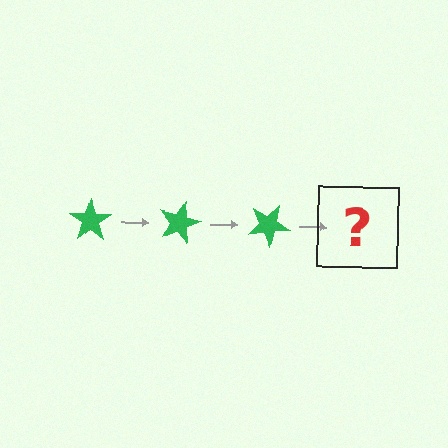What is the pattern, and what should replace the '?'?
The pattern is that the star rotates 15 degrees each step. The '?' should be a green star rotated 45 degrees.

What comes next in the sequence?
The next element should be a green star rotated 45 degrees.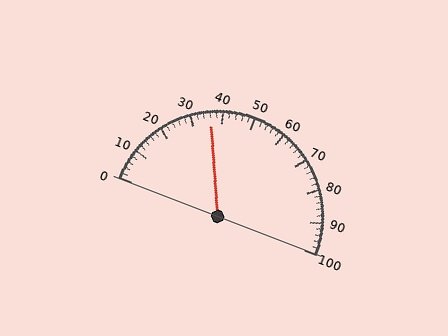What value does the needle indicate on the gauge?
The needle indicates approximately 36.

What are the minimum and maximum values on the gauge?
The gauge ranges from 0 to 100.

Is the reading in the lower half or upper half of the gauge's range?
The reading is in the lower half of the range (0 to 100).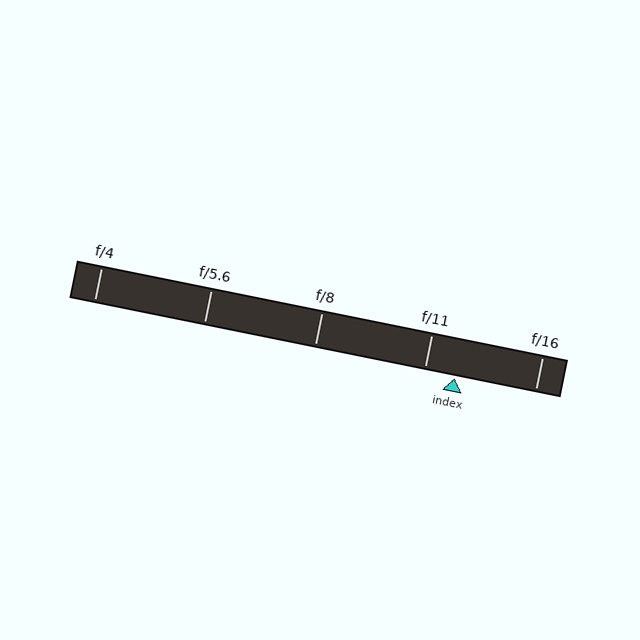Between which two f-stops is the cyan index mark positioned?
The index mark is between f/11 and f/16.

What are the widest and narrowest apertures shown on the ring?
The widest aperture shown is f/4 and the narrowest is f/16.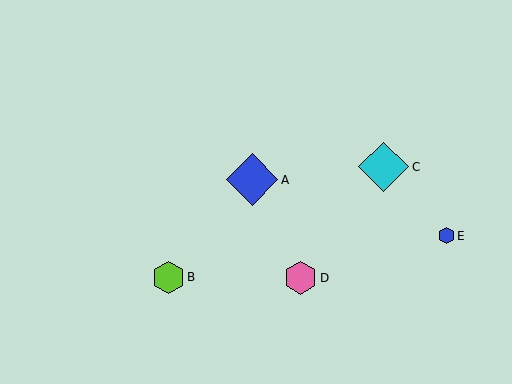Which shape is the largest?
The blue diamond (labeled A) is the largest.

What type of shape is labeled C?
Shape C is a cyan diamond.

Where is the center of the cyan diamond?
The center of the cyan diamond is at (384, 167).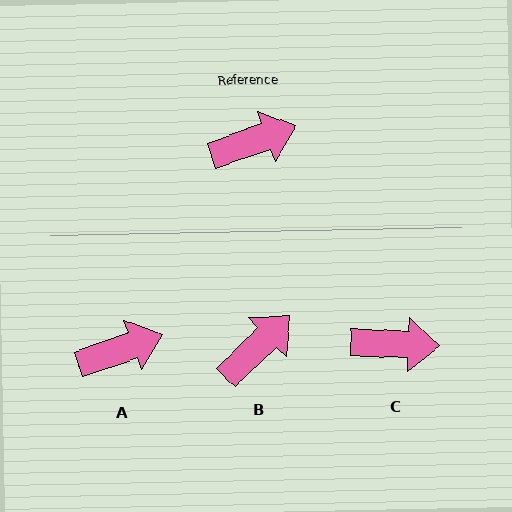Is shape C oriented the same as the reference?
No, it is off by about 22 degrees.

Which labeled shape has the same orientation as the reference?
A.